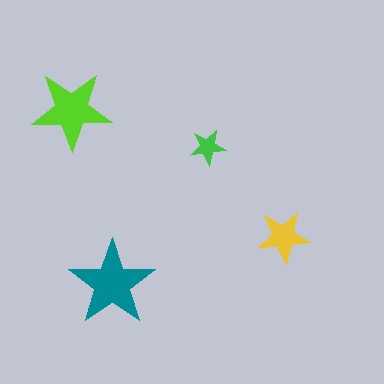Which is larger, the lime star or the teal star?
The teal one.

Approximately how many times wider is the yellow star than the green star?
About 1.5 times wider.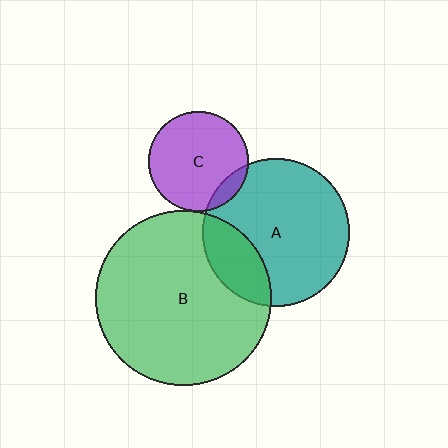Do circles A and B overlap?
Yes.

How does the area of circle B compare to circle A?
Approximately 1.4 times.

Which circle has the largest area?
Circle B (green).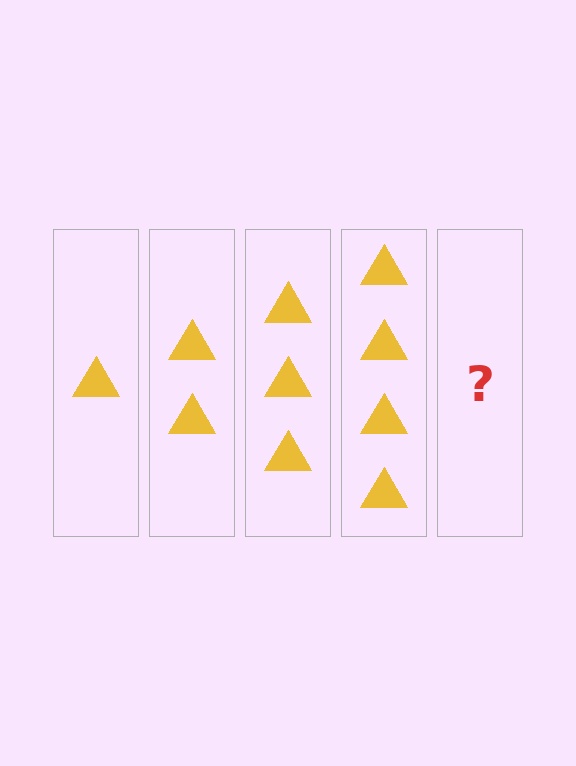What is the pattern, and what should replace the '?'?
The pattern is that each step adds one more triangle. The '?' should be 5 triangles.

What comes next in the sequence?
The next element should be 5 triangles.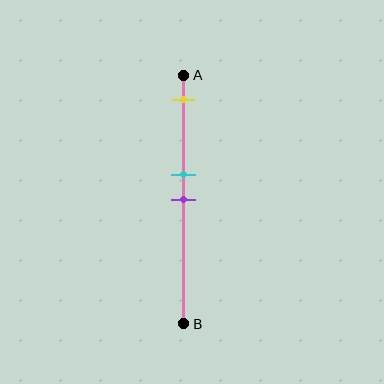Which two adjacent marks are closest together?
The cyan and purple marks are the closest adjacent pair.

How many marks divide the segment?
There are 3 marks dividing the segment.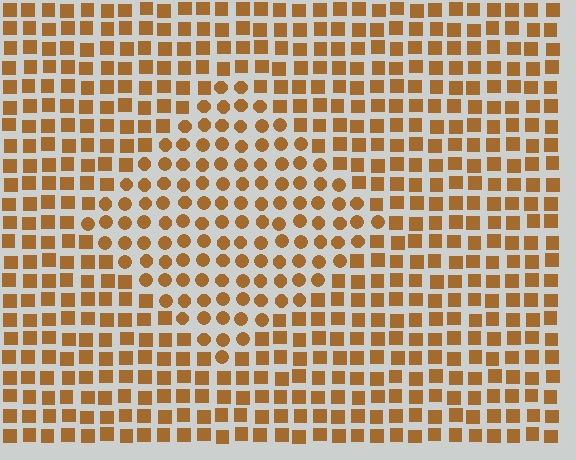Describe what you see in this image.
The image is filled with small brown elements arranged in a uniform grid. A diamond-shaped region contains circles, while the surrounding area contains squares. The boundary is defined purely by the change in element shape.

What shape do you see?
I see a diamond.